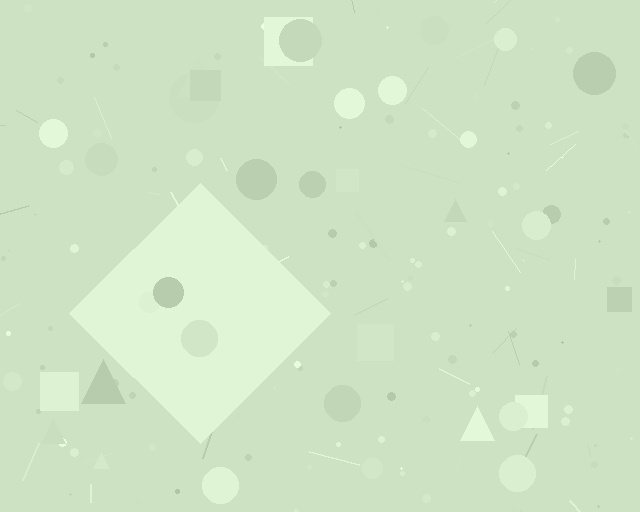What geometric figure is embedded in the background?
A diamond is embedded in the background.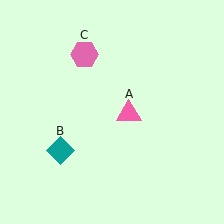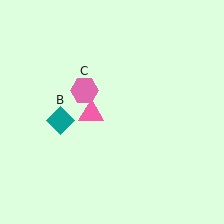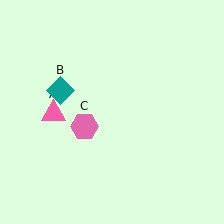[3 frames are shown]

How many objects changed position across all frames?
3 objects changed position: pink triangle (object A), teal diamond (object B), pink hexagon (object C).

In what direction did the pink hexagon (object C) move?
The pink hexagon (object C) moved down.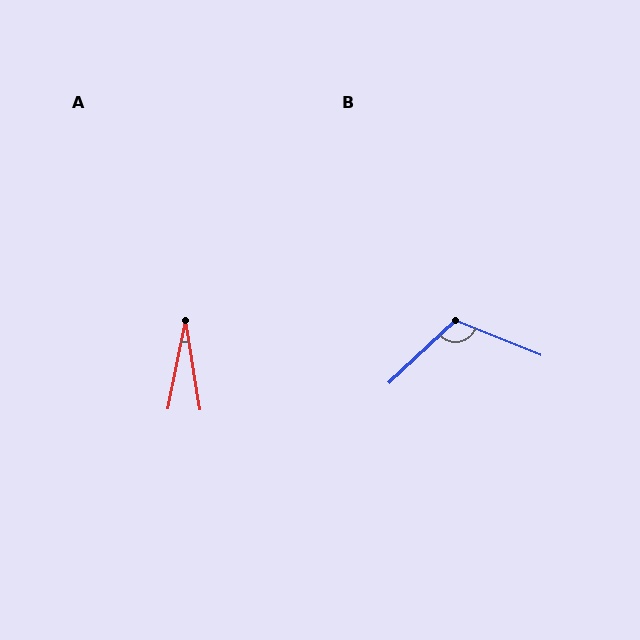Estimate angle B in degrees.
Approximately 115 degrees.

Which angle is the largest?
B, at approximately 115 degrees.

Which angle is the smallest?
A, at approximately 21 degrees.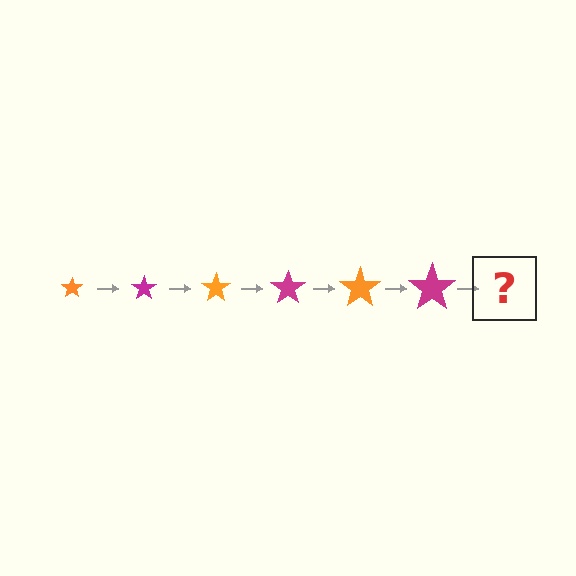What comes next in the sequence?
The next element should be an orange star, larger than the previous one.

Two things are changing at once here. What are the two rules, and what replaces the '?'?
The two rules are that the star grows larger each step and the color cycles through orange and magenta. The '?' should be an orange star, larger than the previous one.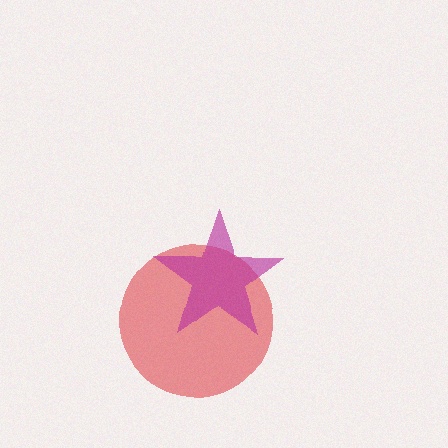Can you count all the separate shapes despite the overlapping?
Yes, there are 2 separate shapes.